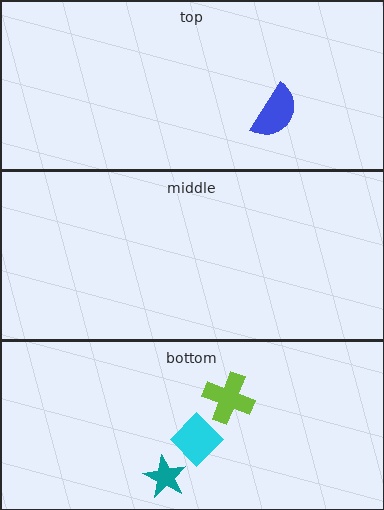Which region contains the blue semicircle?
The top region.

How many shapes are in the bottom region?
3.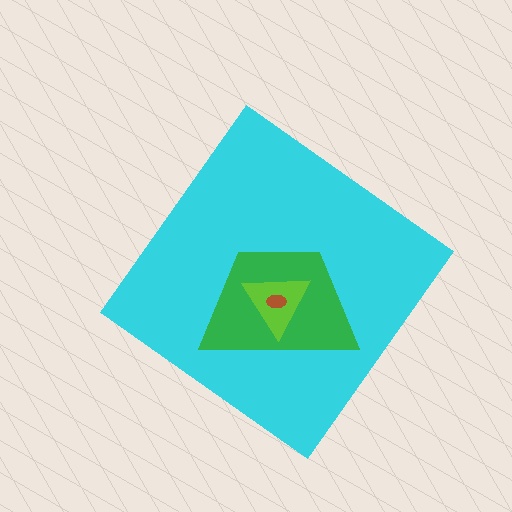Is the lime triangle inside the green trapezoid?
Yes.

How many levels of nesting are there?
4.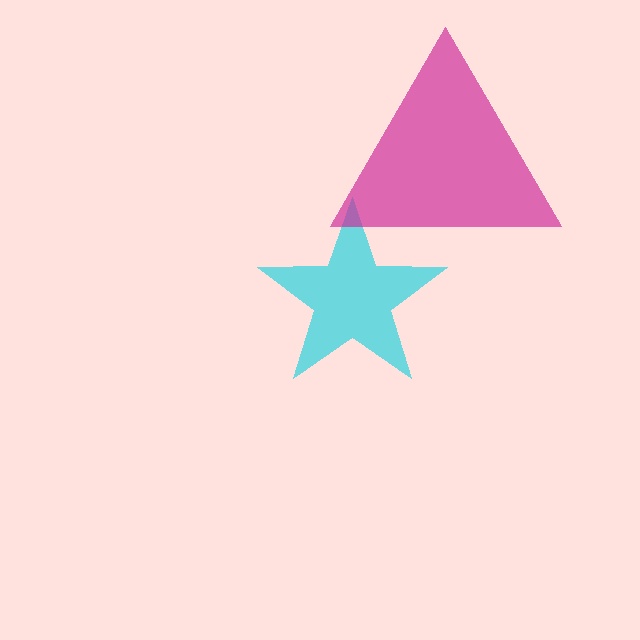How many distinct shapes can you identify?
There are 2 distinct shapes: a cyan star, a magenta triangle.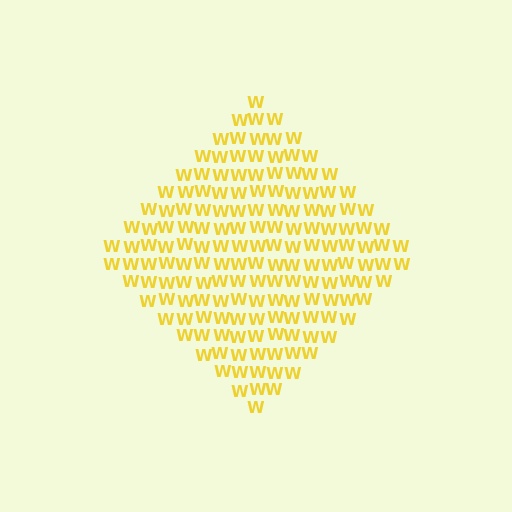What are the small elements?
The small elements are letter W's.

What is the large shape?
The large shape is a diamond.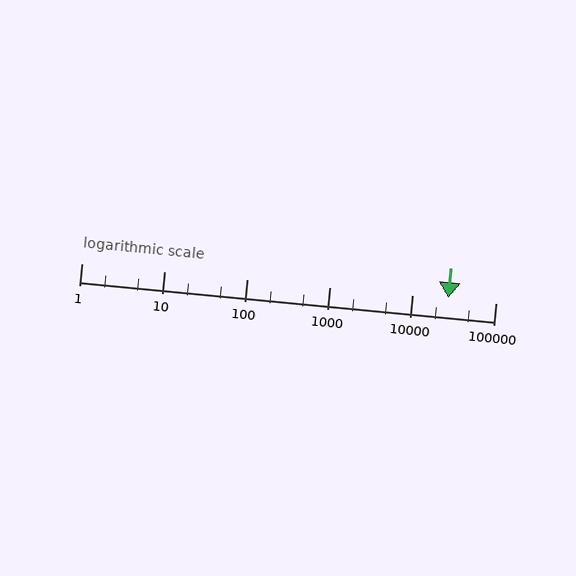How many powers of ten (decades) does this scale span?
The scale spans 5 decades, from 1 to 100000.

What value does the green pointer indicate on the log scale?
The pointer indicates approximately 27000.